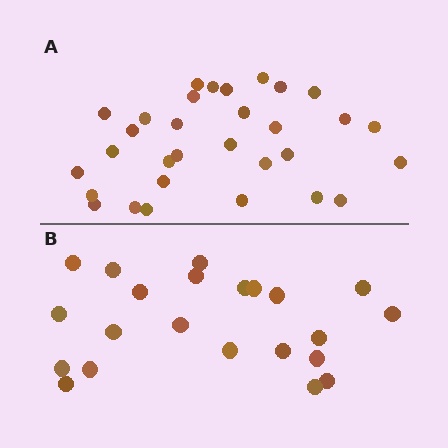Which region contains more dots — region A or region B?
Region A (the top region) has more dots.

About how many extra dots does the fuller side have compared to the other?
Region A has roughly 8 or so more dots than region B.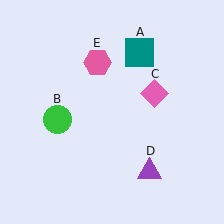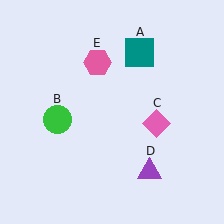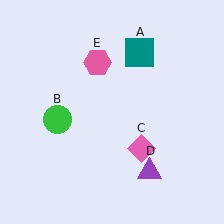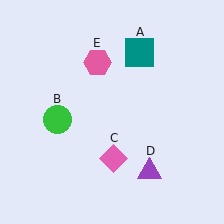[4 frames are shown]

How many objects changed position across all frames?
1 object changed position: pink diamond (object C).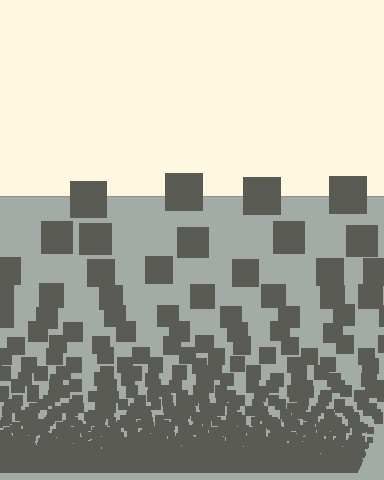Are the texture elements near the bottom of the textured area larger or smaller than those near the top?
Smaller. The gradient is inverted — elements near the bottom are smaller and denser.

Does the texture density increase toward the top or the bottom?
Density increases toward the bottom.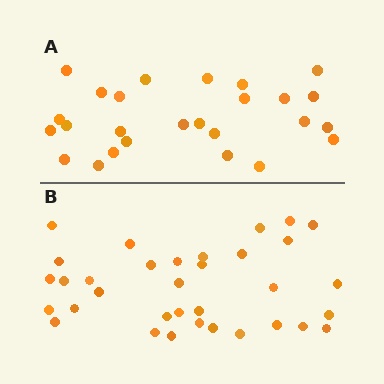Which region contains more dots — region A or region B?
Region B (the bottom region) has more dots.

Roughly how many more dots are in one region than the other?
Region B has roughly 8 or so more dots than region A.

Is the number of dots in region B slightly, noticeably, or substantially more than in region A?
Region B has noticeably more, but not dramatically so. The ratio is roughly 1.3 to 1.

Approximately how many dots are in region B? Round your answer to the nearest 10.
About 30 dots. (The exact count is 34, which rounds to 30.)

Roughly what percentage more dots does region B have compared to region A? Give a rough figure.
About 30% more.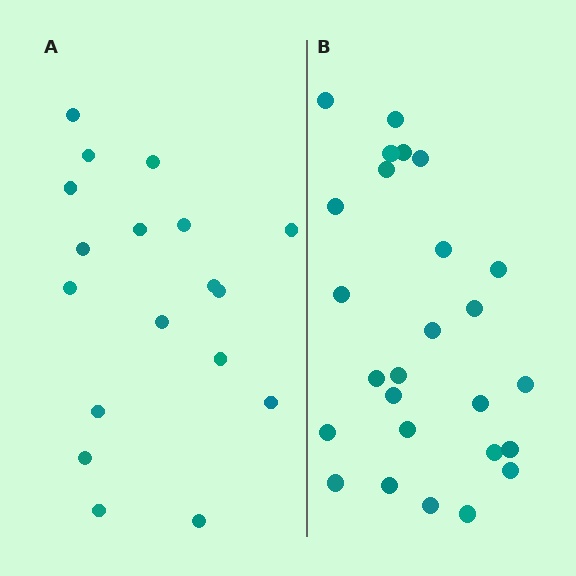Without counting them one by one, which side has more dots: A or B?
Region B (the right region) has more dots.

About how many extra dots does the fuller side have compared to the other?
Region B has roughly 8 or so more dots than region A.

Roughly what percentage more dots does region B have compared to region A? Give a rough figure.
About 45% more.